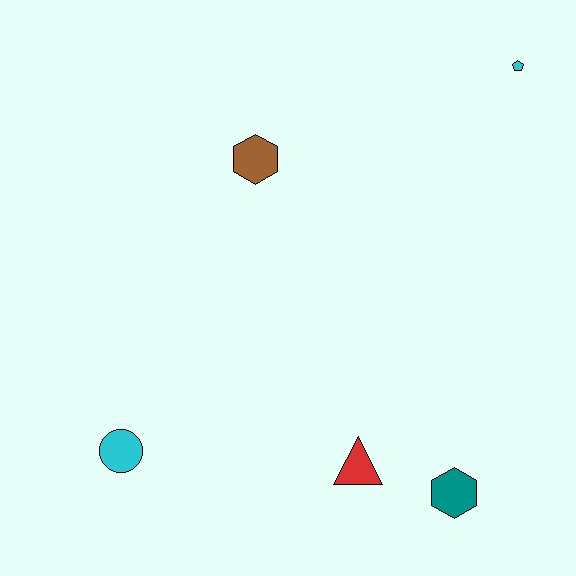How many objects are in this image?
There are 5 objects.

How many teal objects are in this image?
There is 1 teal object.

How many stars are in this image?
There are no stars.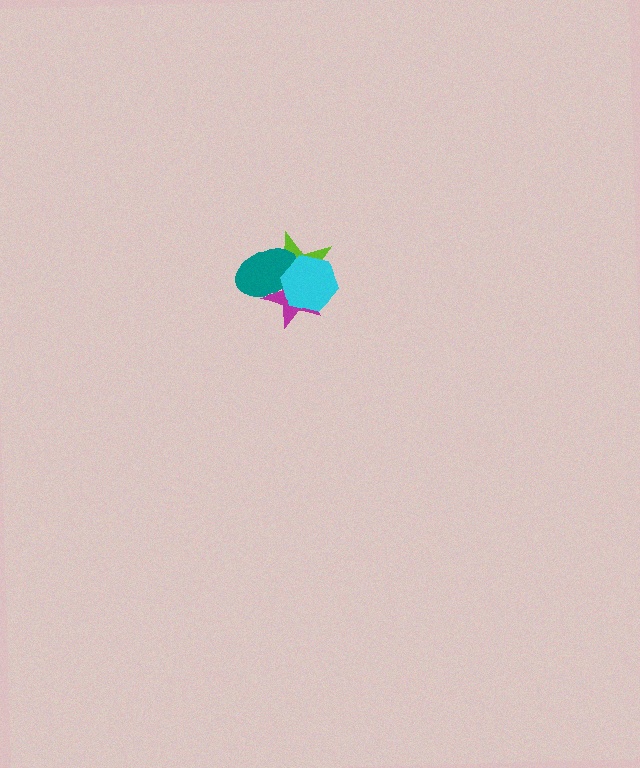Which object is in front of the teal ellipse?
The cyan hexagon is in front of the teal ellipse.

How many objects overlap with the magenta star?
3 objects overlap with the magenta star.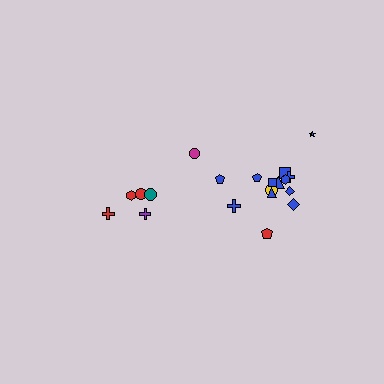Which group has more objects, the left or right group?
The right group.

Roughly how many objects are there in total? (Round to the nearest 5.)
Roughly 20 objects in total.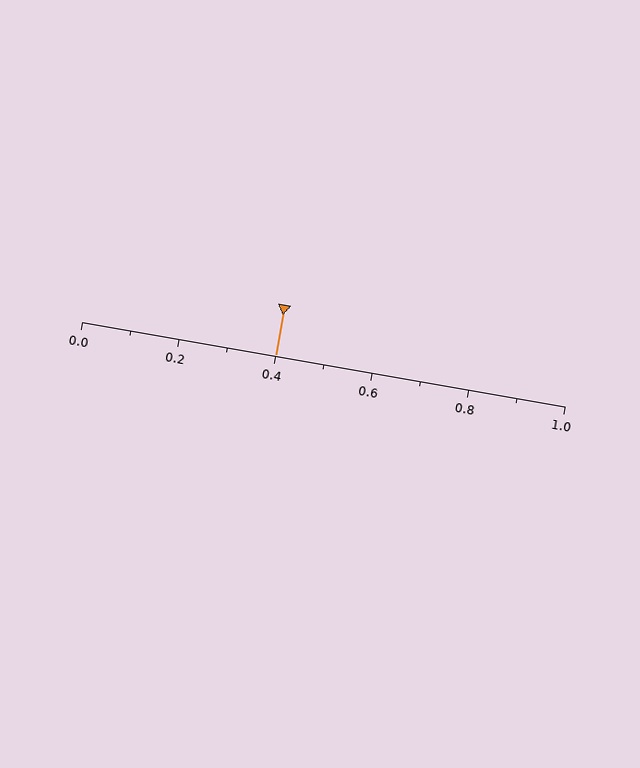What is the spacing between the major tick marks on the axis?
The major ticks are spaced 0.2 apart.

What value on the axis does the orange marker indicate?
The marker indicates approximately 0.4.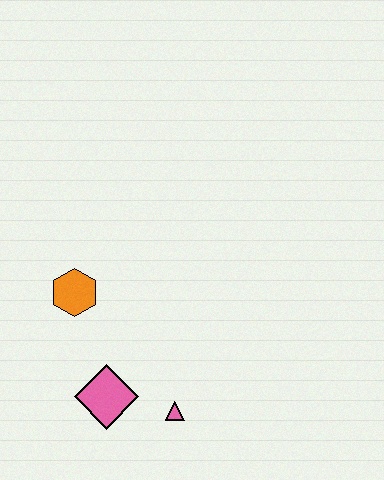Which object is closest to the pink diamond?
The pink triangle is closest to the pink diamond.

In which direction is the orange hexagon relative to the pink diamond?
The orange hexagon is above the pink diamond.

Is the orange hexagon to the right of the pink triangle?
No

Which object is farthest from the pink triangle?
The orange hexagon is farthest from the pink triangle.